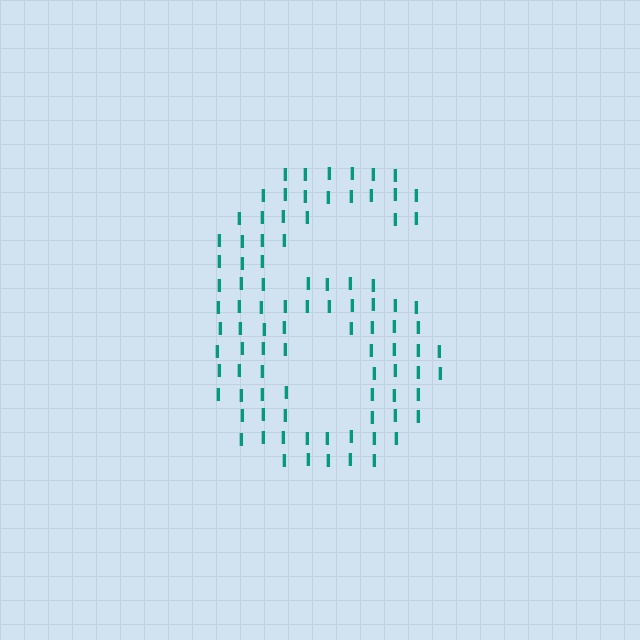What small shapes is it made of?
It is made of small letter I's.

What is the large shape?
The large shape is the digit 6.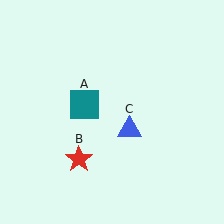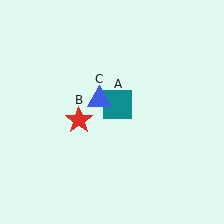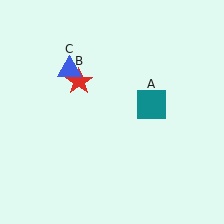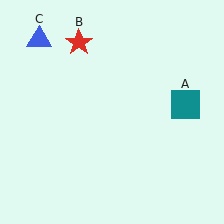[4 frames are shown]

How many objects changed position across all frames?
3 objects changed position: teal square (object A), red star (object B), blue triangle (object C).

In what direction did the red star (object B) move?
The red star (object B) moved up.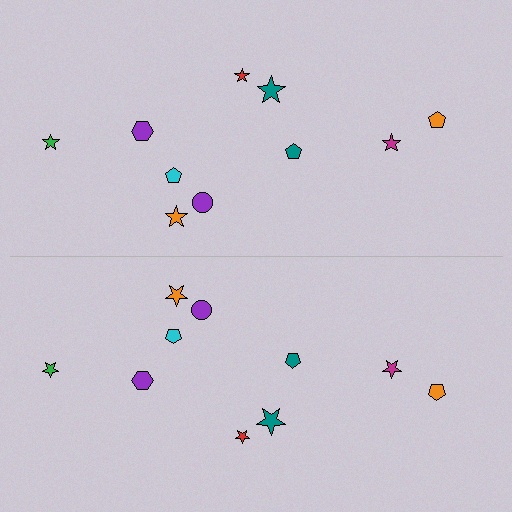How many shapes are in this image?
There are 20 shapes in this image.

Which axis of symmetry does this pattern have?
The pattern has a horizontal axis of symmetry running through the center of the image.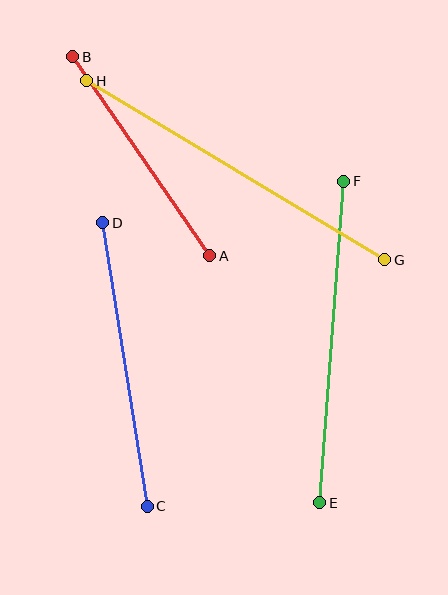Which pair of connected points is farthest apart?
Points G and H are farthest apart.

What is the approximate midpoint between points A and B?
The midpoint is at approximately (141, 156) pixels.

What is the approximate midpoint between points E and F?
The midpoint is at approximately (332, 342) pixels.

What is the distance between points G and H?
The distance is approximately 348 pixels.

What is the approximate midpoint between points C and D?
The midpoint is at approximately (125, 365) pixels.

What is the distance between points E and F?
The distance is approximately 322 pixels.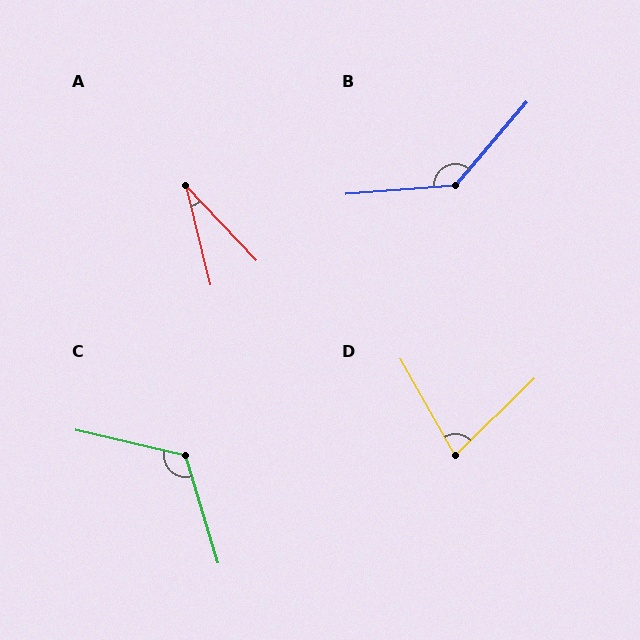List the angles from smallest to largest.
A (30°), D (75°), C (120°), B (135°).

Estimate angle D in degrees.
Approximately 75 degrees.